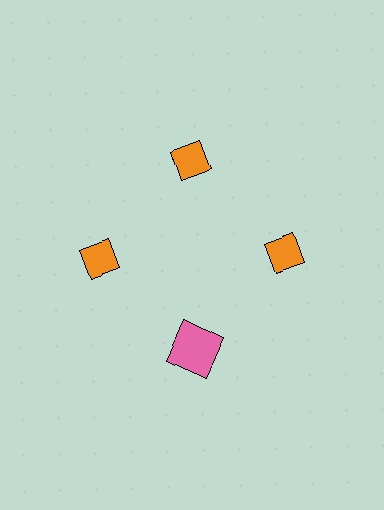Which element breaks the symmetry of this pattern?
The pink square at roughly the 6 o'clock position breaks the symmetry. All other shapes are orange diamonds.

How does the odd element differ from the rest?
It differs in both color (pink instead of orange) and shape (square instead of diamond).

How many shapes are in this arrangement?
There are 4 shapes arranged in a ring pattern.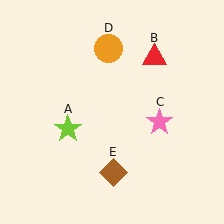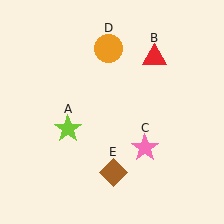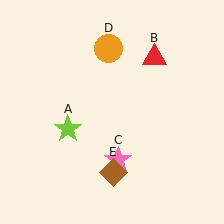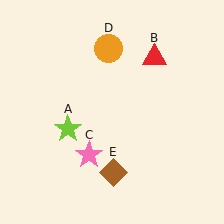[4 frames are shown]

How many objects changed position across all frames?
1 object changed position: pink star (object C).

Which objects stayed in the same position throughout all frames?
Lime star (object A) and red triangle (object B) and orange circle (object D) and brown diamond (object E) remained stationary.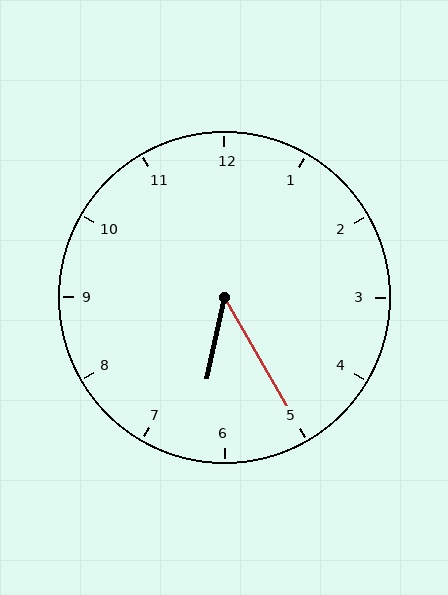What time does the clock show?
6:25.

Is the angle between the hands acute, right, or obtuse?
It is acute.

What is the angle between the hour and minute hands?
Approximately 42 degrees.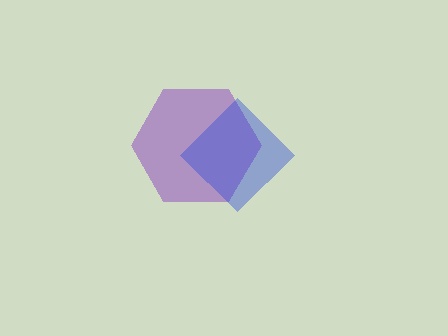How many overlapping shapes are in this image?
There are 2 overlapping shapes in the image.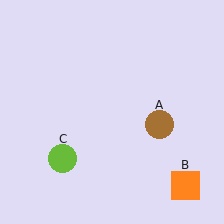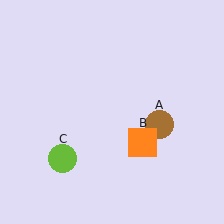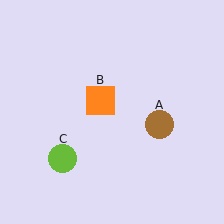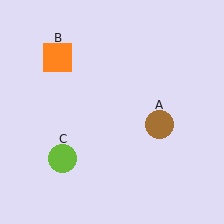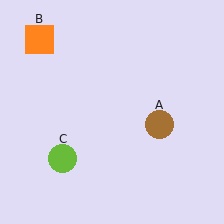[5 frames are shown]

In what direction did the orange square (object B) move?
The orange square (object B) moved up and to the left.